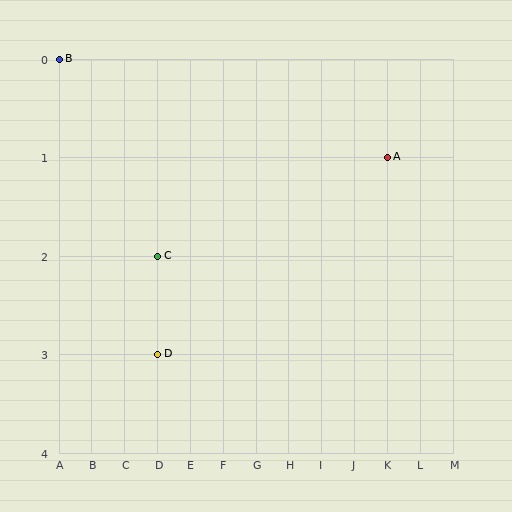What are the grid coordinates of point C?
Point C is at grid coordinates (D, 2).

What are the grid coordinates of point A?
Point A is at grid coordinates (K, 1).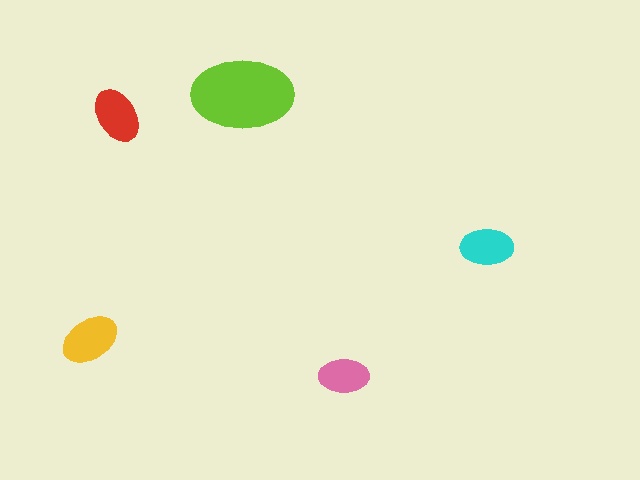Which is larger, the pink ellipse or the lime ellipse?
The lime one.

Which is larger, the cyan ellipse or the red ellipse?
The red one.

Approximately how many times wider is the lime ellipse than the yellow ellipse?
About 2 times wider.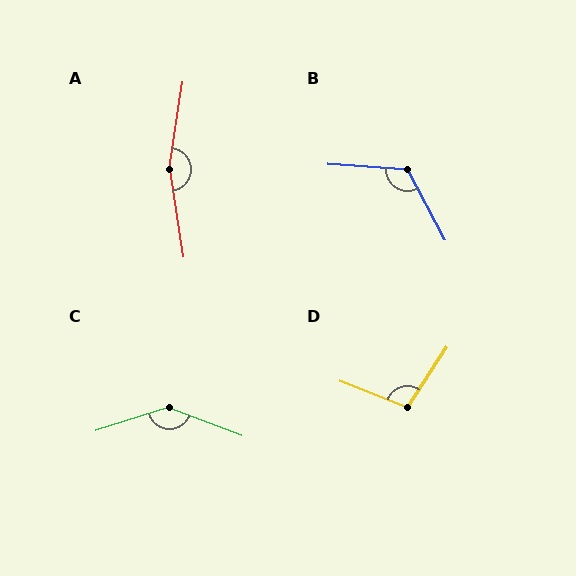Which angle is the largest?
A, at approximately 162 degrees.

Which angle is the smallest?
D, at approximately 102 degrees.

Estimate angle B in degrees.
Approximately 122 degrees.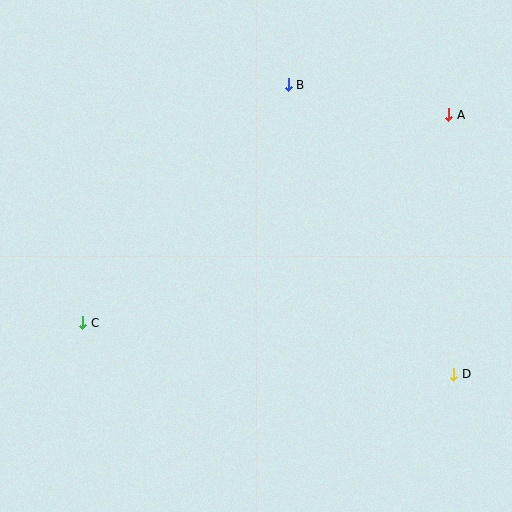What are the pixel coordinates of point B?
Point B is at (288, 85).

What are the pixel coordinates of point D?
Point D is at (454, 374).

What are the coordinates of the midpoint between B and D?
The midpoint between B and D is at (371, 229).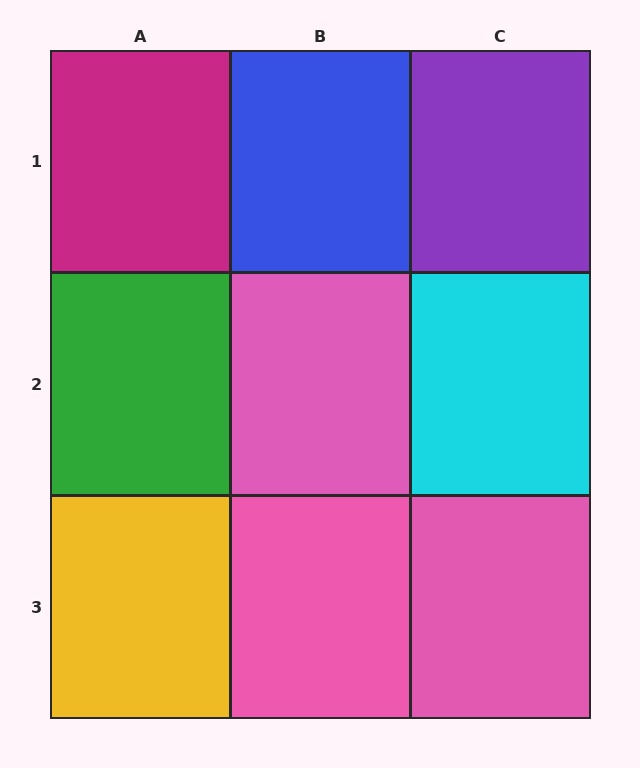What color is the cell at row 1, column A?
Magenta.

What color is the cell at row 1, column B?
Blue.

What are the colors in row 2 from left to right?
Green, pink, cyan.